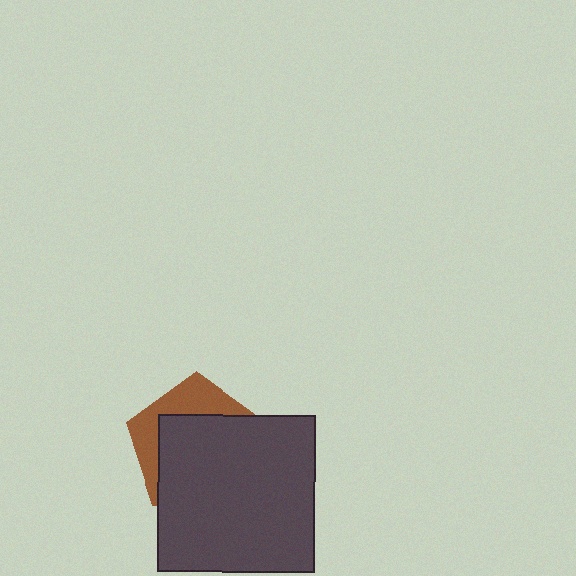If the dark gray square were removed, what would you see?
You would see the complete brown pentagon.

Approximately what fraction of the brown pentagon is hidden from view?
Roughly 67% of the brown pentagon is hidden behind the dark gray square.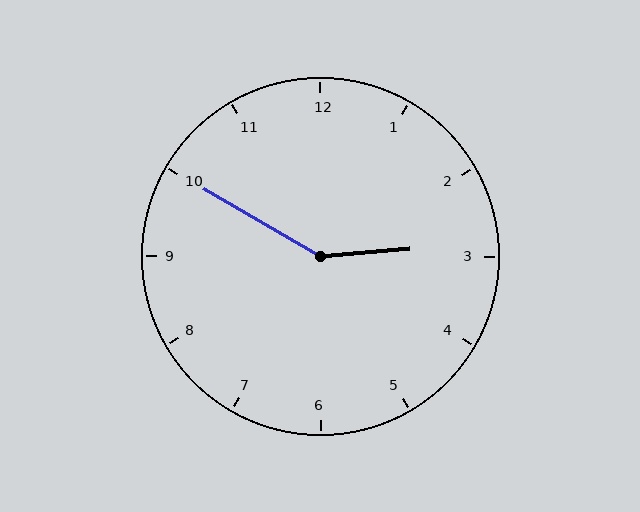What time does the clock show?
2:50.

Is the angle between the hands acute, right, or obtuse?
It is obtuse.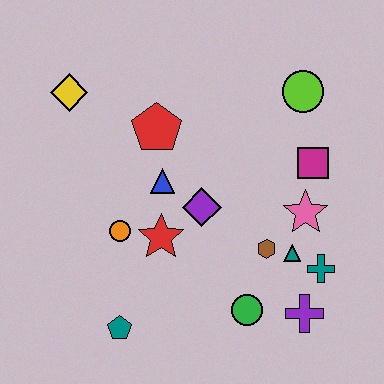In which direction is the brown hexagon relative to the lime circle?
The brown hexagon is below the lime circle.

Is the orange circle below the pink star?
Yes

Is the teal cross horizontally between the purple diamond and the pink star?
No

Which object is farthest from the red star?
The lime circle is farthest from the red star.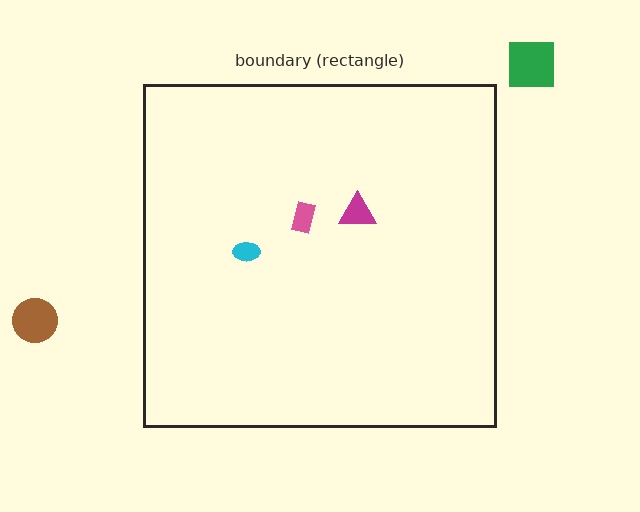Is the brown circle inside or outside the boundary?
Outside.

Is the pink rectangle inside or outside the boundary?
Inside.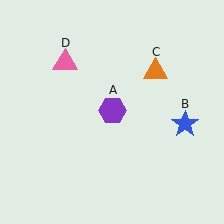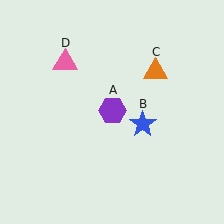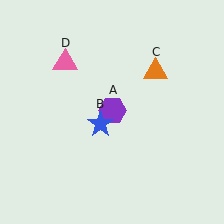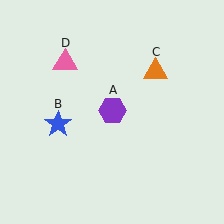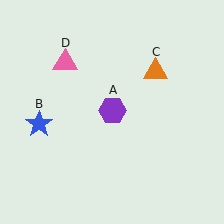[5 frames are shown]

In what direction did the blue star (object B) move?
The blue star (object B) moved left.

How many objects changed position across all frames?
1 object changed position: blue star (object B).